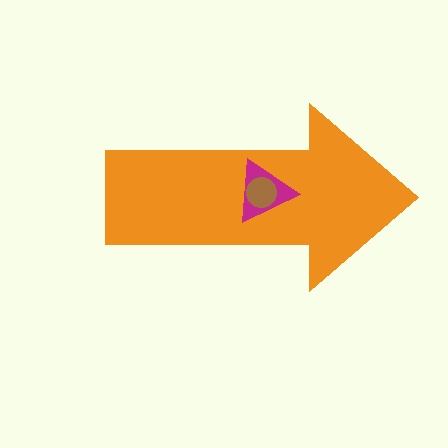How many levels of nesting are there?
3.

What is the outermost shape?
The orange arrow.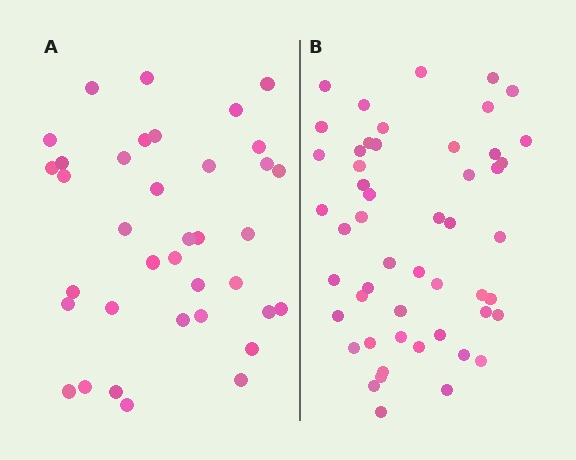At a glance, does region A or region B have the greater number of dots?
Region B (the right region) has more dots.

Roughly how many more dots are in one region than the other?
Region B has approximately 15 more dots than region A.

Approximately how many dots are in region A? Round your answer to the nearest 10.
About 40 dots. (The exact count is 37, which rounds to 40.)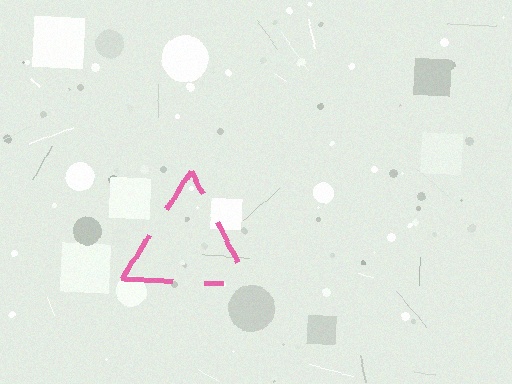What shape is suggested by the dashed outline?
The dashed outline suggests a triangle.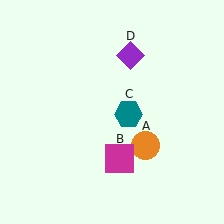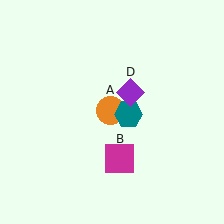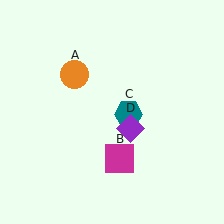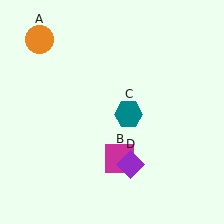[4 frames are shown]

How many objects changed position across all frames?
2 objects changed position: orange circle (object A), purple diamond (object D).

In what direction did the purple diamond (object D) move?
The purple diamond (object D) moved down.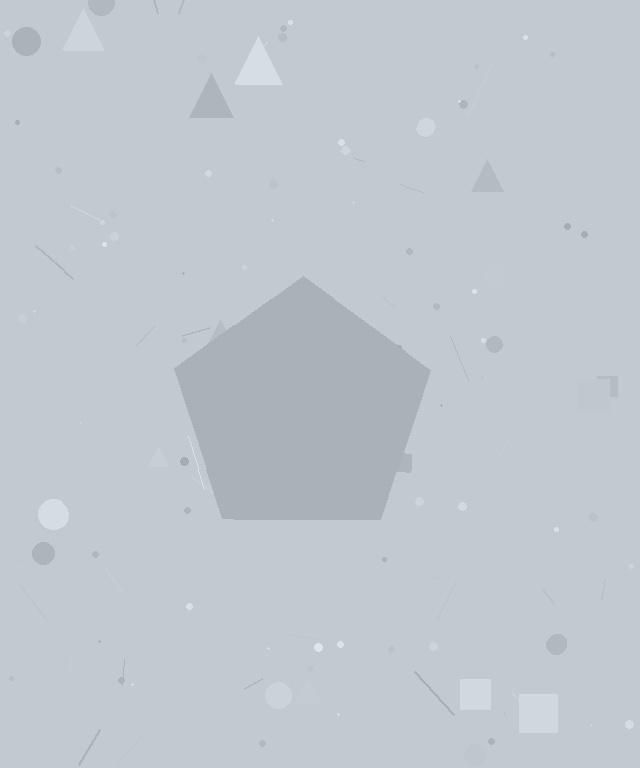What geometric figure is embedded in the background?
A pentagon is embedded in the background.